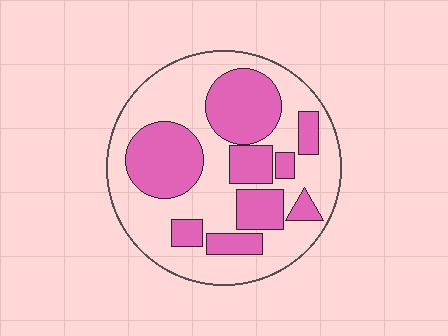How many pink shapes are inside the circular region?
9.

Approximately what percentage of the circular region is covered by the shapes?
Approximately 40%.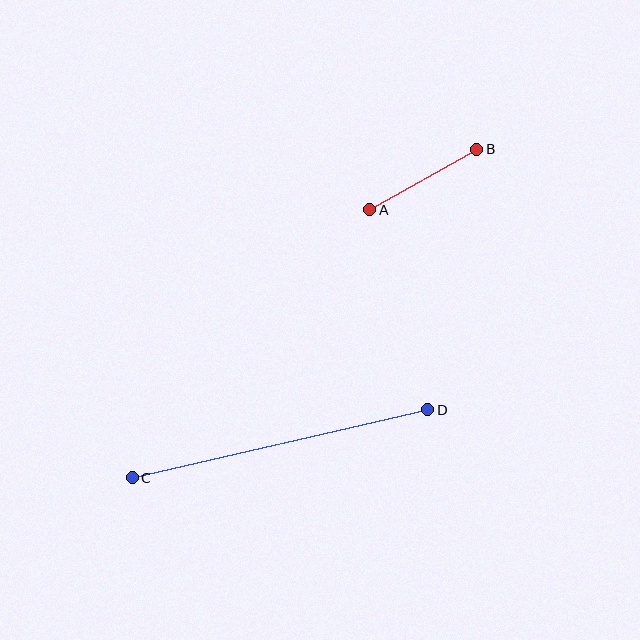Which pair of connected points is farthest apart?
Points C and D are farthest apart.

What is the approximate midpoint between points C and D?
The midpoint is at approximately (280, 444) pixels.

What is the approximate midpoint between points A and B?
The midpoint is at approximately (423, 179) pixels.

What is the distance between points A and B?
The distance is approximately 123 pixels.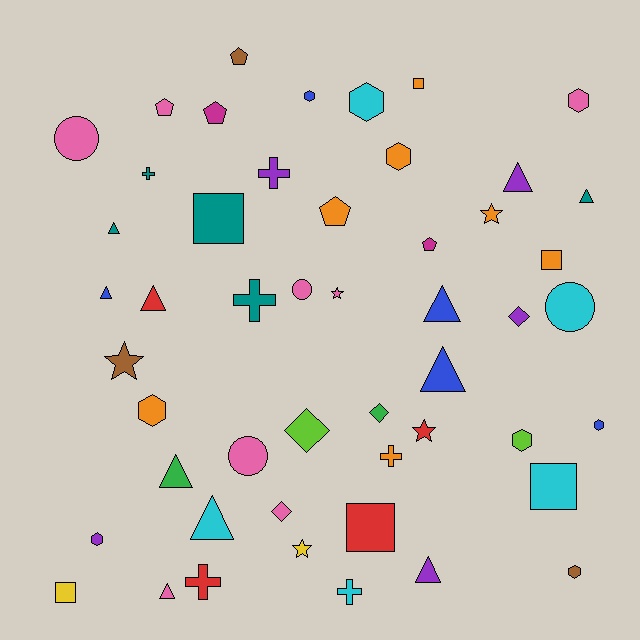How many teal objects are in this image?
There are 5 teal objects.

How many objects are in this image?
There are 50 objects.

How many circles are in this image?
There are 4 circles.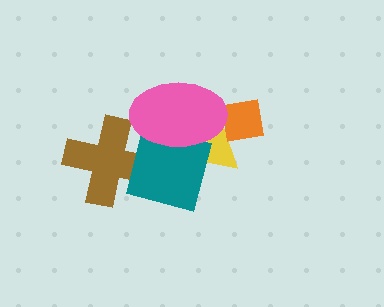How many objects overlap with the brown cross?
2 objects overlap with the brown cross.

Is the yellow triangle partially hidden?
Yes, it is partially covered by another shape.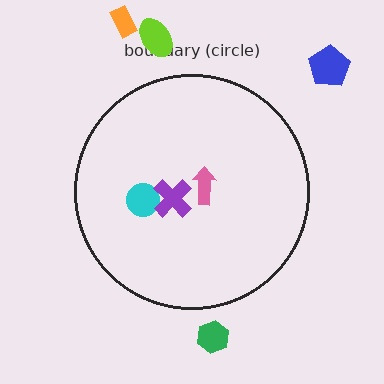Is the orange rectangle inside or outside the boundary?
Outside.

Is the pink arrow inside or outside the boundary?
Inside.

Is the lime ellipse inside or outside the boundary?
Outside.